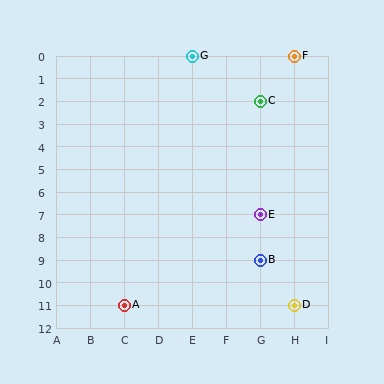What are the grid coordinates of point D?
Point D is at grid coordinates (H, 11).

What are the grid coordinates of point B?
Point B is at grid coordinates (G, 9).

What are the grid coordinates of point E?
Point E is at grid coordinates (G, 7).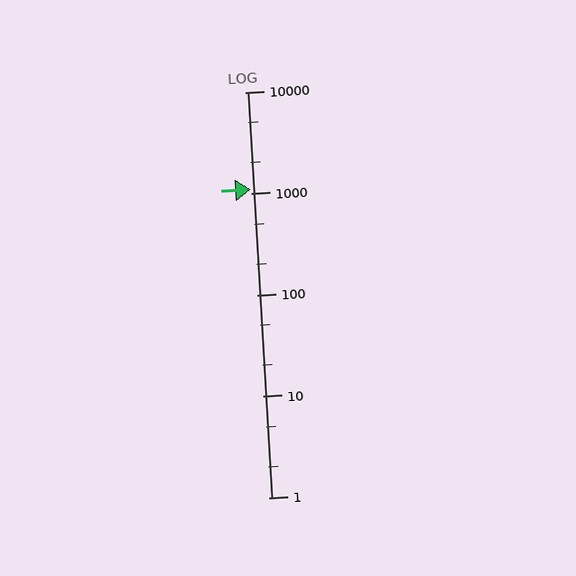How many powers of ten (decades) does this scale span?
The scale spans 4 decades, from 1 to 10000.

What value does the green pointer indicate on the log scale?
The pointer indicates approximately 1100.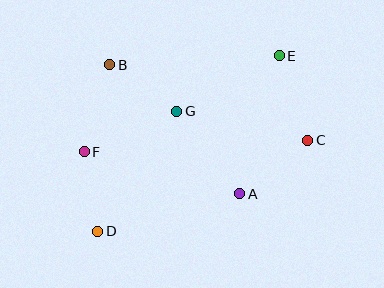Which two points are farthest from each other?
Points D and E are farthest from each other.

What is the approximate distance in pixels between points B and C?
The distance between B and C is approximately 212 pixels.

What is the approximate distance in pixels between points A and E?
The distance between A and E is approximately 144 pixels.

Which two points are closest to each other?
Points D and F are closest to each other.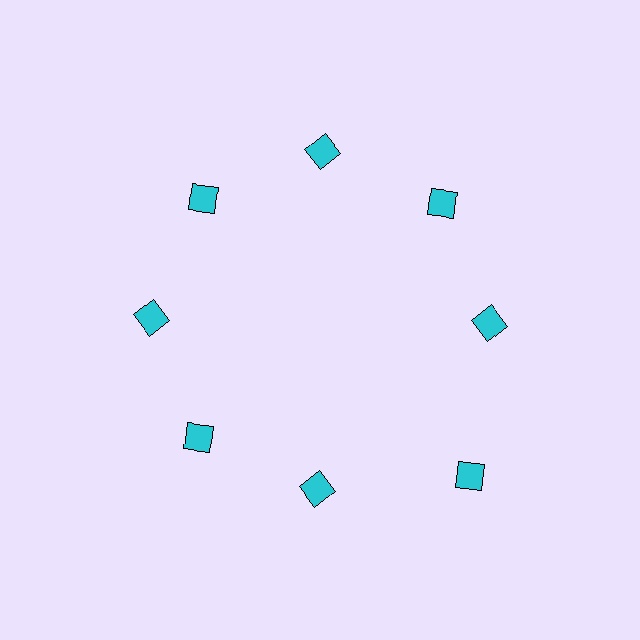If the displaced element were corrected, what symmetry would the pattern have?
It would have 8-fold rotational symmetry — the pattern would map onto itself every 45 degrees.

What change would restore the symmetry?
The symmetry would be restored by moving it inward, back onto the ring so that all 8 squares sit at equal angles and equal distance from the center.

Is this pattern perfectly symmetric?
No. The 8 cyan squares are arranged in a ring, but one element near the 4 o'clock position is pushed outward from the center, breaking the 8-fold rotational symmetry.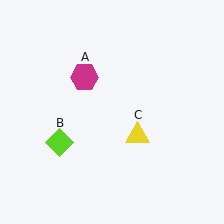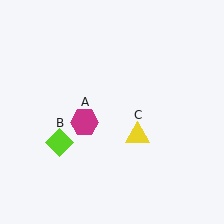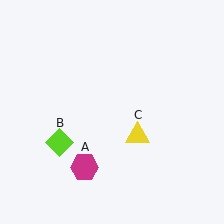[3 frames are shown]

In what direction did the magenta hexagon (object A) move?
The magenta hexagon (object A) moved down.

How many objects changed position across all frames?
1 object changed position: magenta hexagon (object A).